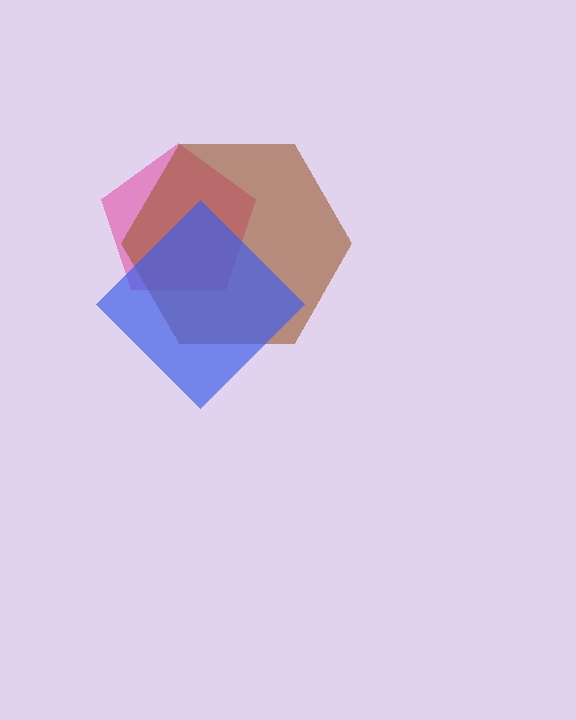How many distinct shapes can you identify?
There are 3 distinct shapes: a pink pentagon, a brown hexagon, a blue diamond.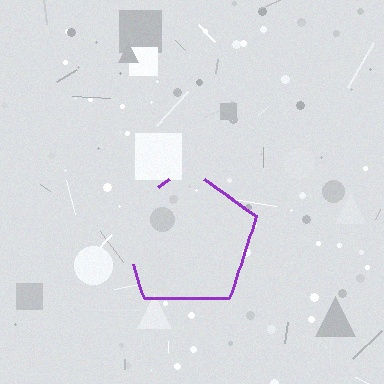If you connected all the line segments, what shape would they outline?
They would outline a pentagon.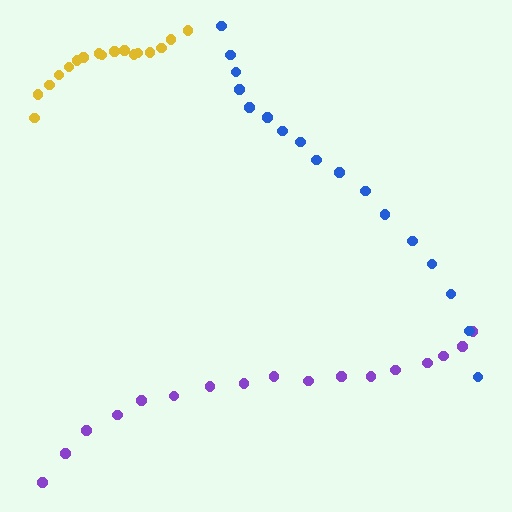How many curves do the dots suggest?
There are 3 distinct paths.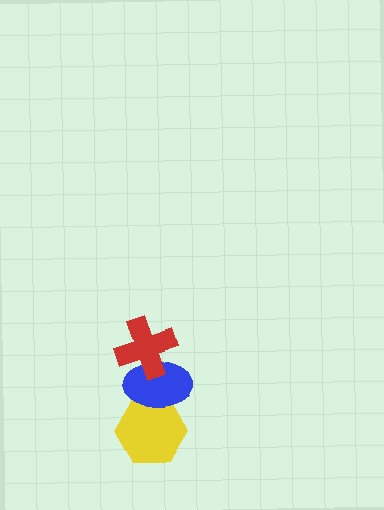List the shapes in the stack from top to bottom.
From top to bottom: the red cross, the blue ellipse, the yellow hexagon.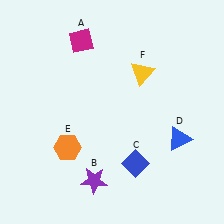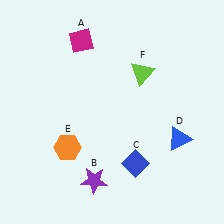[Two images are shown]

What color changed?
The triangle (F) changed from yellow in Image 1 to lime in Image 2.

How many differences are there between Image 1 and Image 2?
There is 1 difference between the two images.